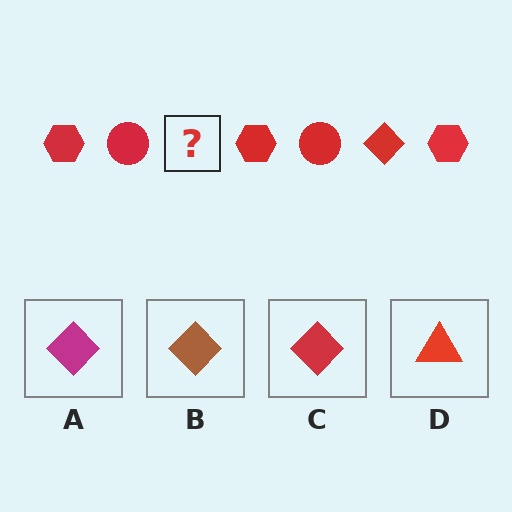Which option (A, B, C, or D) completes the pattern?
C.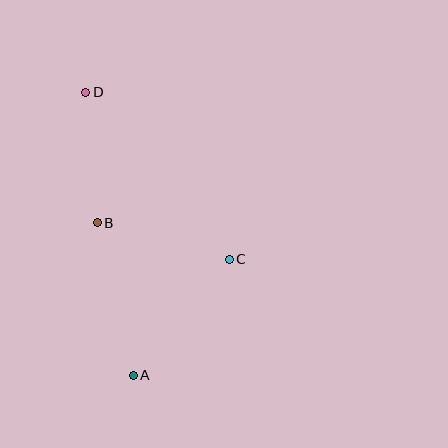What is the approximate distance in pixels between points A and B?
The distance between A and B is approximately 157 pixels.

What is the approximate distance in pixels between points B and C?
The distance between B and C is approximately 137 pixels.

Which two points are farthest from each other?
Points A and D are farthest from each other.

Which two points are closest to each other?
Points B and D are closest to each other.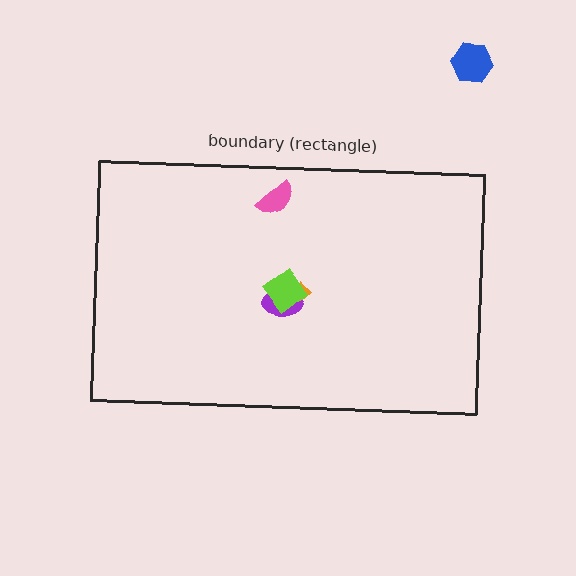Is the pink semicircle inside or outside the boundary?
Inside.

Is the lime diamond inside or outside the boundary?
Inside.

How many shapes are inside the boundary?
4 inside, 1 outside.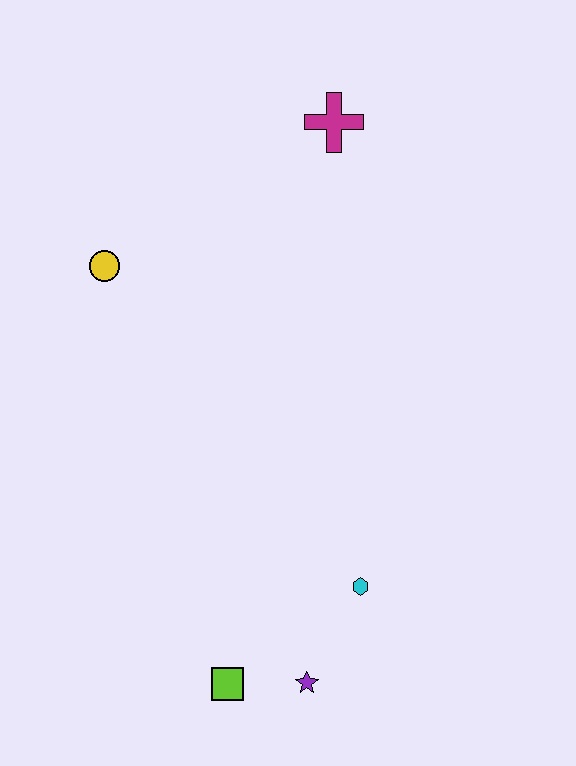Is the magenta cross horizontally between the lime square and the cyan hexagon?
Yes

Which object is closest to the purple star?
The lime square is closest to the purple star.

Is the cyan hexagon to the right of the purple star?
Yes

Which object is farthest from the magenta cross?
The lime square is farthest from the magenta cross.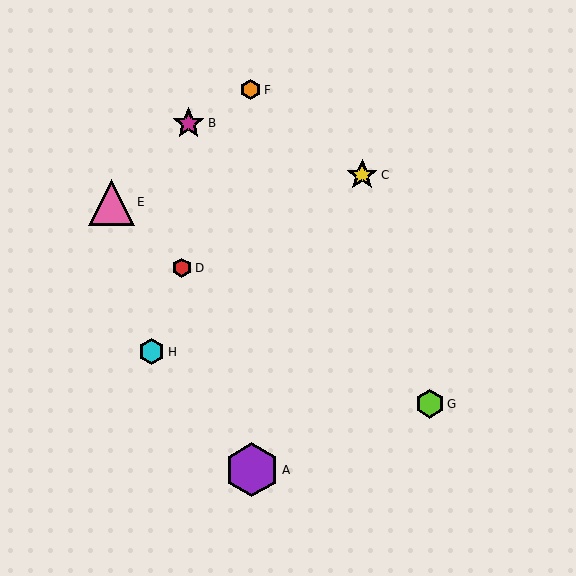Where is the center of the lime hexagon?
The center of the lime hexagon is at (430, 404).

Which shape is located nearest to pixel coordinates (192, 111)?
The magenta star (labeled B) at (189, 123) is nearest to that location.